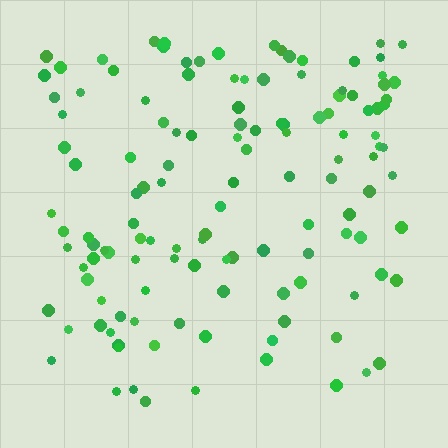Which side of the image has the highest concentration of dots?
The top.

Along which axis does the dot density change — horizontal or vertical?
Vertical.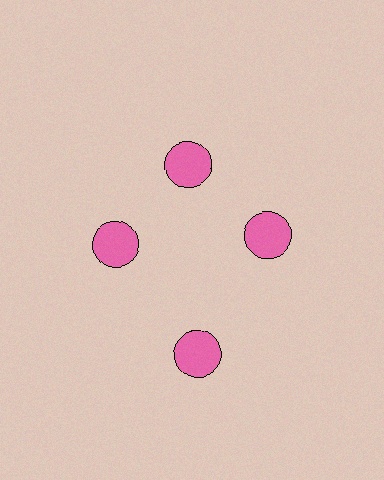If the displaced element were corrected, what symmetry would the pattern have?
It would have 4-fold rotational symmetry — the pattern would map onto itself every 90 degrees.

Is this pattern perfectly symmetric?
No. The 4 pink circles are arranged in a ring, but one element near the 6 o'clock position is pushed outward from the center, breaking the 4-fold rotational symmetry.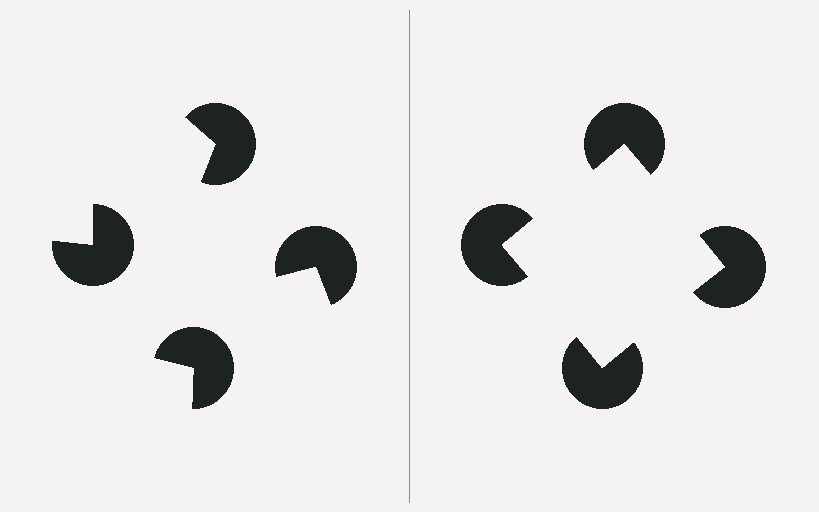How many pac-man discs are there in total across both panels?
8 — 4 on each side.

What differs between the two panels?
The pac-man discs are positioned identically on both sides; only the wedge orientations differ. On the right they align to a square; on the left they are misaligned.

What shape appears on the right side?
An illusory square.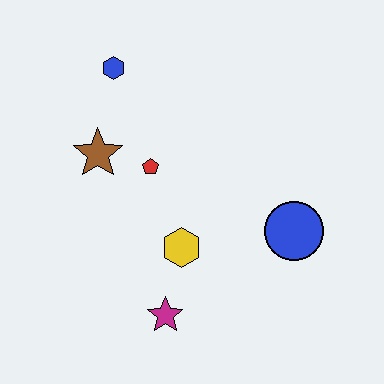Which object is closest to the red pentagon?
The brown star is closest to the red pentagon.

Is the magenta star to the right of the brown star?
Yes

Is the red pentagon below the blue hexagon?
Yes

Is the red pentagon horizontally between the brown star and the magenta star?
Yes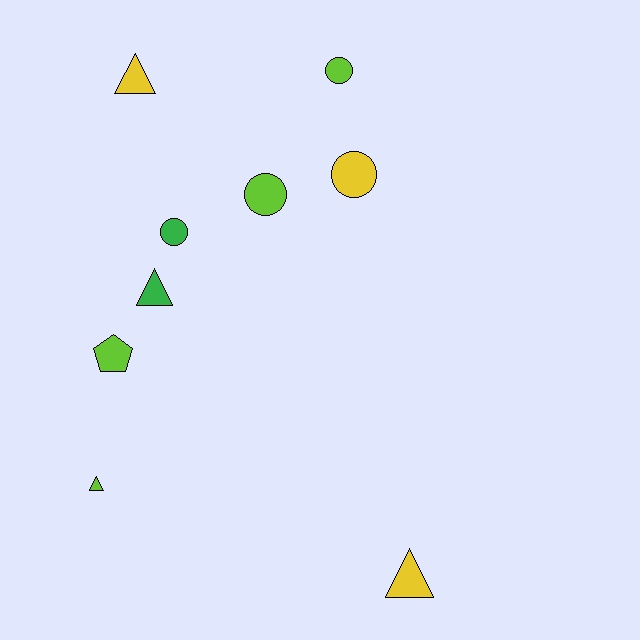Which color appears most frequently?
Lime, with 4 objects.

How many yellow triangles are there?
There are 2 yellow triangles.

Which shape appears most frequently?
Circle, with 4 objects.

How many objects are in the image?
There are 9 objects.